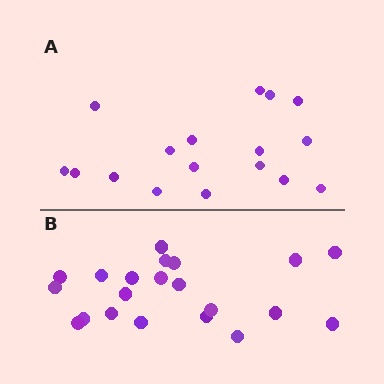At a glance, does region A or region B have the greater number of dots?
Region B (the bottom region) has more dots.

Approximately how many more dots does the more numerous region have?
Region B has about 4 more dots than region A.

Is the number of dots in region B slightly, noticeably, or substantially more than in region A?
Region B has only slightly more — the two regions are fairly close. The ratio is roughly 1.2 to 1.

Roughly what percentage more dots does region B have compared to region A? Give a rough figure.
About 25% more.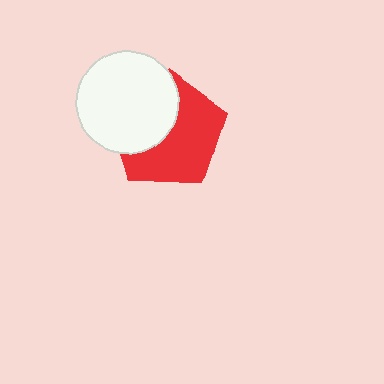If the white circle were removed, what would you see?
You would see the complete red pentagon.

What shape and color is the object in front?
The object in front is a white circle.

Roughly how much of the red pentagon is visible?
About half of it is visible (roughly 59%).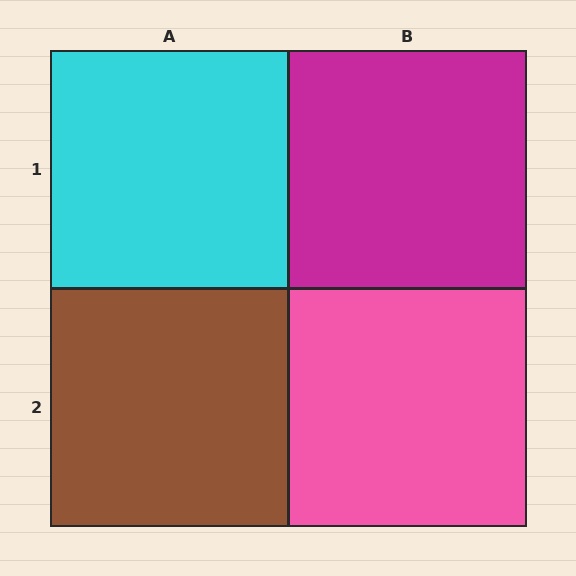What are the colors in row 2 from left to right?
Brown, pink.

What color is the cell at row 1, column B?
Magenta.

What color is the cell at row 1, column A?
Cyan.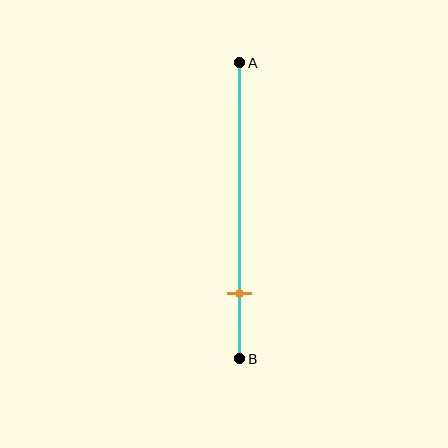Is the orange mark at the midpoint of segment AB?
No, the mark is at about 80% from A, not at the 50% midpoint.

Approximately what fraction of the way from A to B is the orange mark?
The orange mark is approximately 80% of the way from A to B.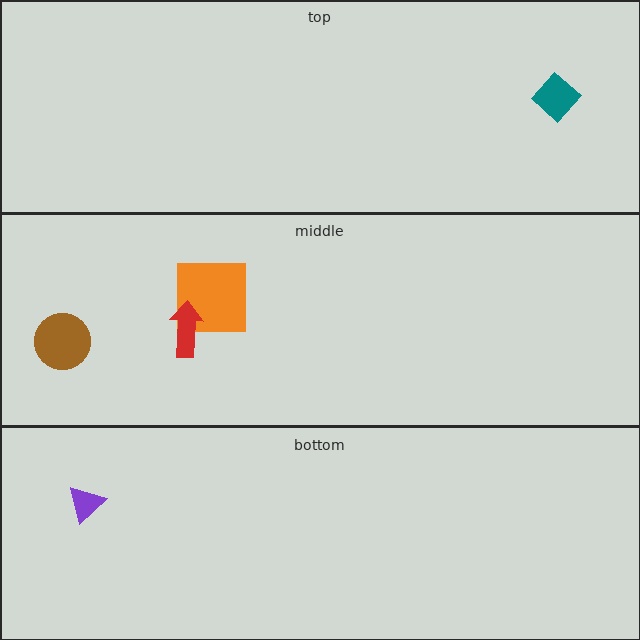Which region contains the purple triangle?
The bottom region.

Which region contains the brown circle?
The middle region.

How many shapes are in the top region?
1.